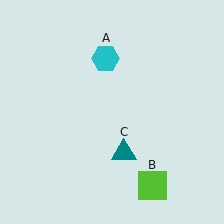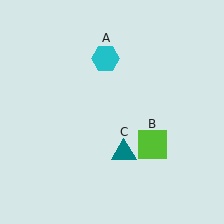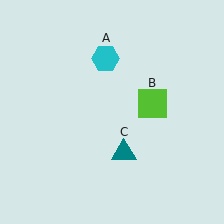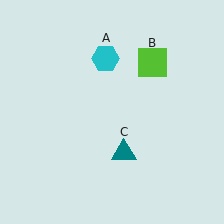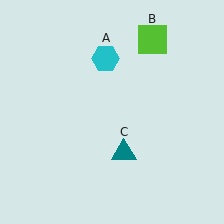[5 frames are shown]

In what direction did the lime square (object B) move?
The lime square (object B) moved up.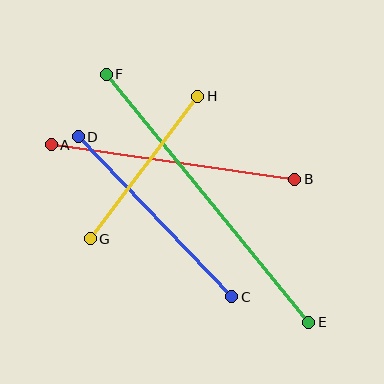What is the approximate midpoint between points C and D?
The midpoint is at approximately (155, 217) pixels.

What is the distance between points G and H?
The distance is approximately 179 pixels.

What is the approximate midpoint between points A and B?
The midpoint is at approximately (173, 162) pixels.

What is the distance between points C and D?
The distance is approximately 222 pixels.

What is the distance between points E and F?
The distance is approximately 320 pixels.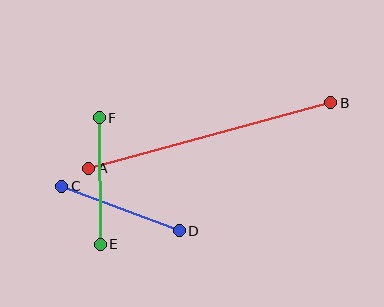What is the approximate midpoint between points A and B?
The midpoint is at approximately (210, 135) pixels.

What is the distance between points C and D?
The distance is approximately 125 pixels.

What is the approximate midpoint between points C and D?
The midpoint is at approximately (120, 209) pixels.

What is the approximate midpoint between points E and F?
The midpoint is at approximately (100, 181) pixels.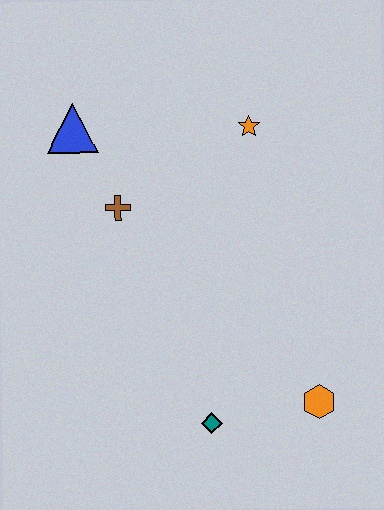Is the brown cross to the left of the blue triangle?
No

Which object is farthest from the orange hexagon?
The blue triangle is farthest from the orange hexagon.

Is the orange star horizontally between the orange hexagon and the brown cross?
Yes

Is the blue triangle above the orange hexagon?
Yes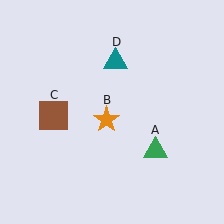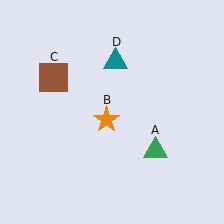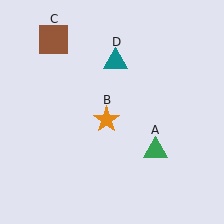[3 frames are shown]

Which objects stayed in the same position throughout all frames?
Green triangle (object A) and orange star (object B) and teal triangle (object D) remained stationary.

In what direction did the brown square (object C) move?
The brown square (object C) moved up.